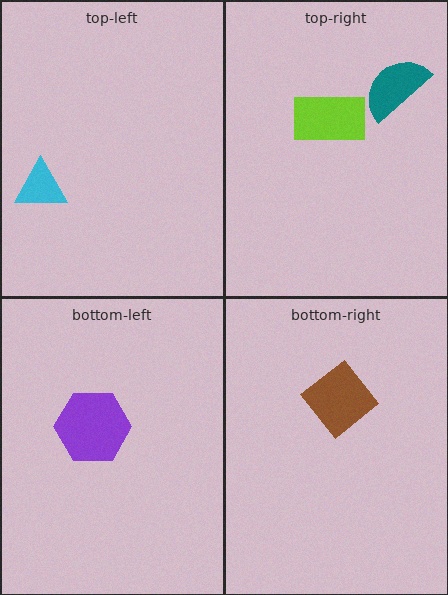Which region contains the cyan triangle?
The top-left region.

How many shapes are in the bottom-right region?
1.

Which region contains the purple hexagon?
The bottom-left region.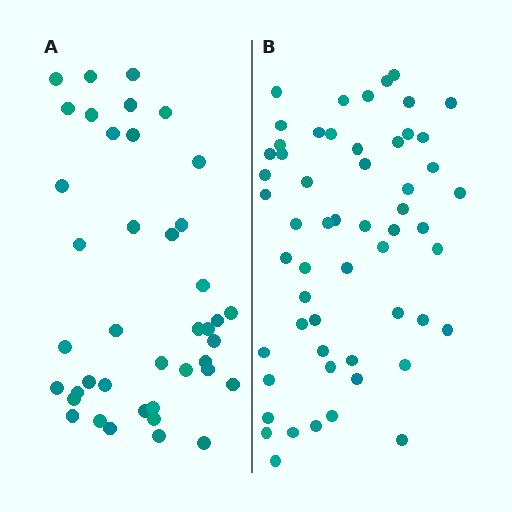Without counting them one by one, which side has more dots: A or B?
Region B (the right region) has more dots.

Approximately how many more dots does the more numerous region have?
Region B has approximately 15 more dots than region A.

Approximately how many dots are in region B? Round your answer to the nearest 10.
About 60 dots. (The exact count is 56, which rounds to 60.)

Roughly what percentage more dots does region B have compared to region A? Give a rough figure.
About 35% more.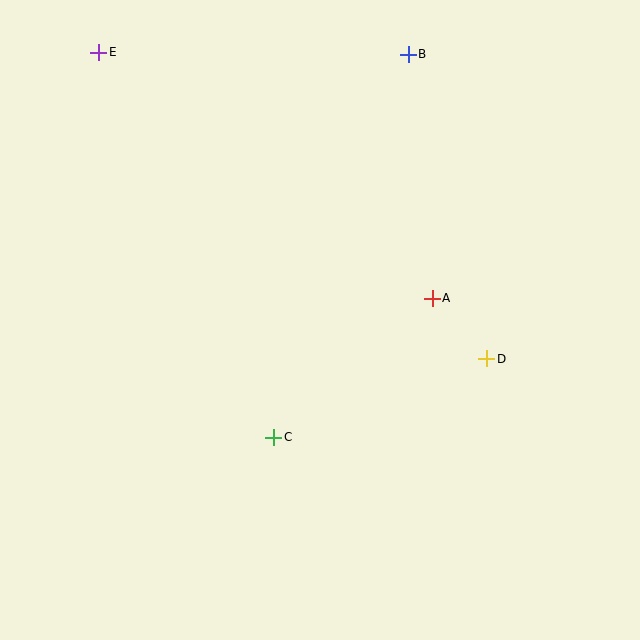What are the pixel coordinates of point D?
Point D is at (487, 359).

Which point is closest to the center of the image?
Point A at (432, 298) is closest to the center.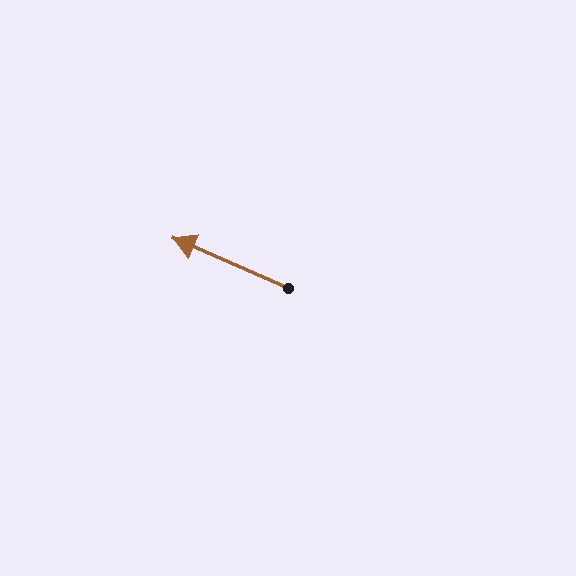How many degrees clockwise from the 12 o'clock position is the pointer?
Approximately 294 degrees.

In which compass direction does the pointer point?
Northwest.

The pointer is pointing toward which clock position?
Roughly 10 o'clock.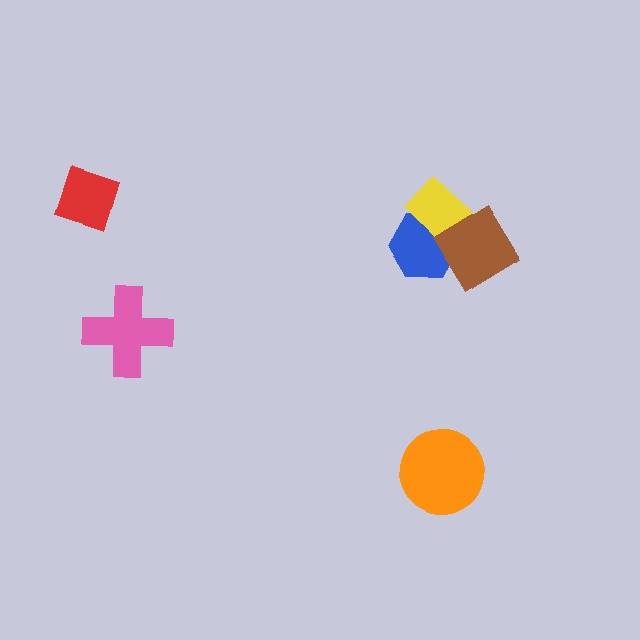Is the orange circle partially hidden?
No, no other shape covers it.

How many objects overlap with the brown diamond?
2 objects overlap with the brown diamond.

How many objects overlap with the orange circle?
0 objects overlap with the orange circle.